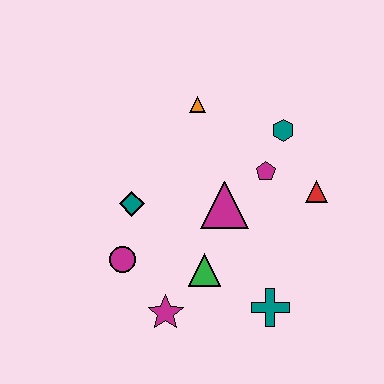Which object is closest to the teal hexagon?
The magenta pentagon is closest to the teal hexagon.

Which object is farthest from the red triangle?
The magenta circle is farthest from the red triangle.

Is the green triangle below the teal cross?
No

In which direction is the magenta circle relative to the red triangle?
The magenta circle is to the left of the red triangle.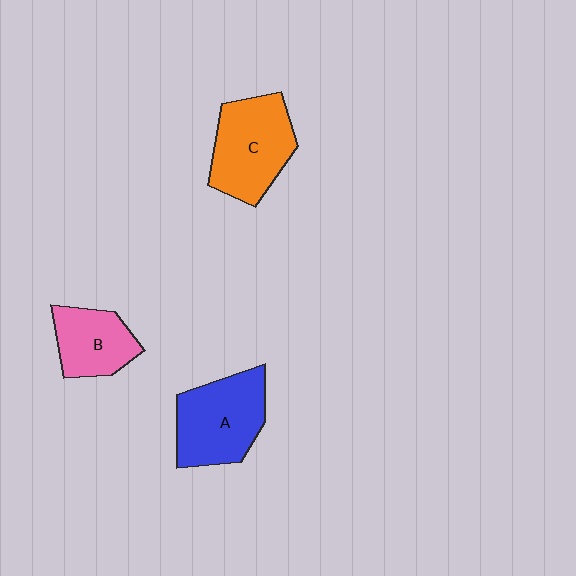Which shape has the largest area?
Shape A (blue).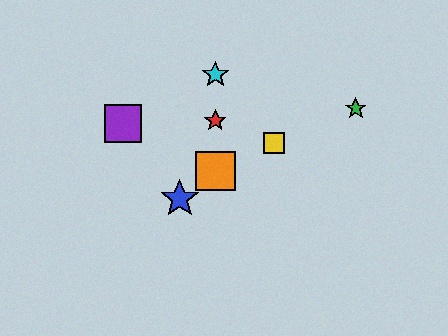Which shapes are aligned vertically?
The red star, the orange square, the cyan star are aligned vertically.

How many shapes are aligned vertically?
3 shapes (the red star, the orange square, the cyan star) are aligned vertically.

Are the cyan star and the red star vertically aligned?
Yes, both are at x≈215.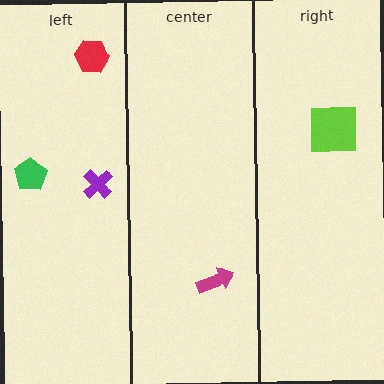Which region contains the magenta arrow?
The center region.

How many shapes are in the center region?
1.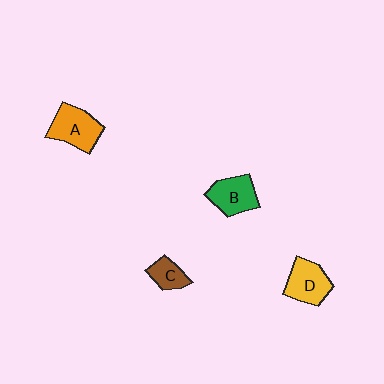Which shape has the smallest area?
Shape C (brown).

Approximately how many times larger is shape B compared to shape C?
Approximately 1.6 times.